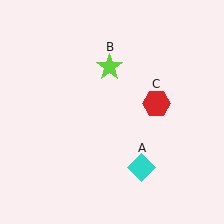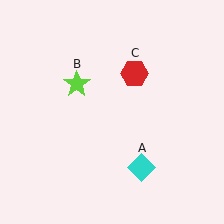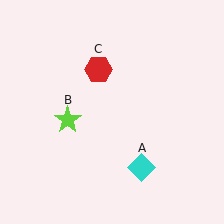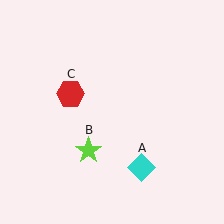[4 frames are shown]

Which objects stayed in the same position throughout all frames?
Cyan diamond (object A) remained stationary.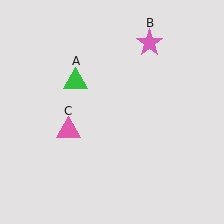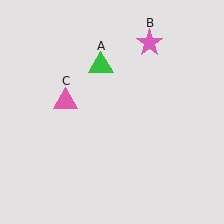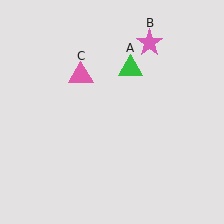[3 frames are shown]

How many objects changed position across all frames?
2 objects changed position: green triangle (object A), pink triangle (object C).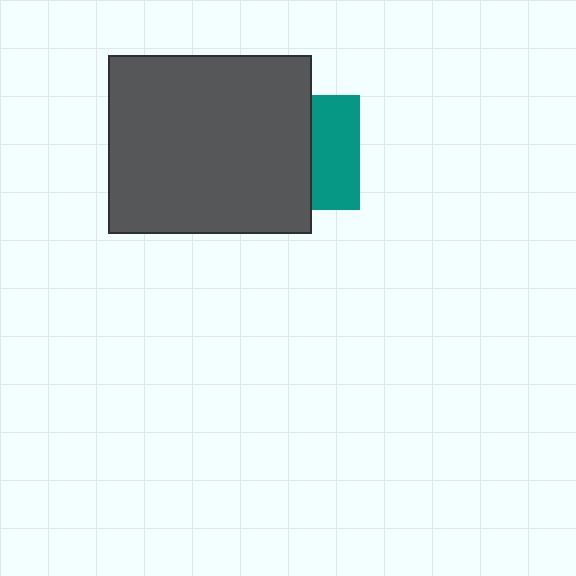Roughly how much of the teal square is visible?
A small part of it is visible (roughly 42%).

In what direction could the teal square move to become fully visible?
The teal square could move right. That would shift it out from behind the dark gray rectangle entirely.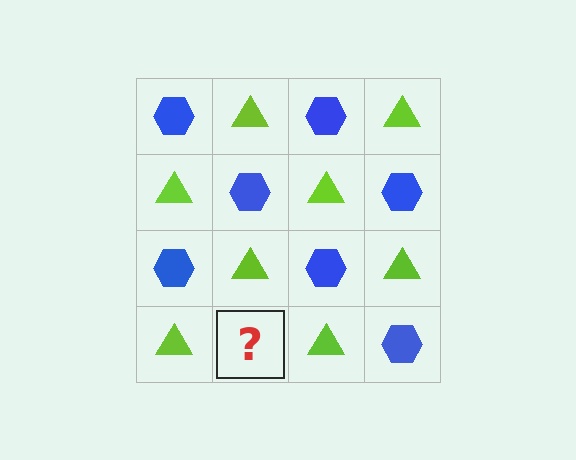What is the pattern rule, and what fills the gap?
The rule is that it alternates blue hexagon and lime triangle in a checkerboard pattern. The gap should be filled with a blue hexagon.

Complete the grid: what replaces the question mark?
The question mark should be replaced with a blue hexagon.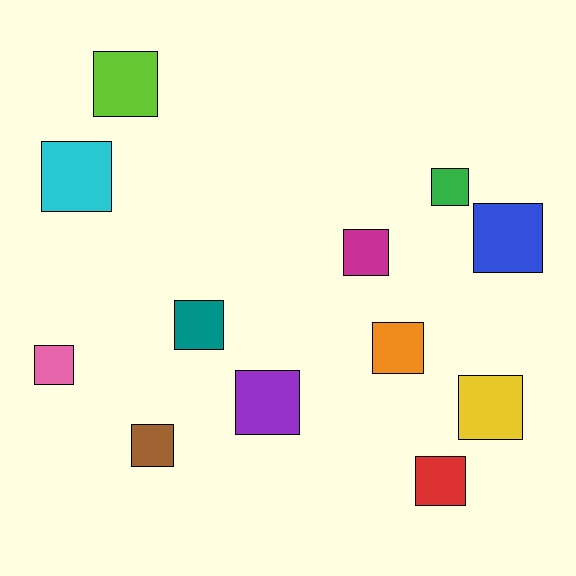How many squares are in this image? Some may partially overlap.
There are 12 squares.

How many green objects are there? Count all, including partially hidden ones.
There is 1 green object.